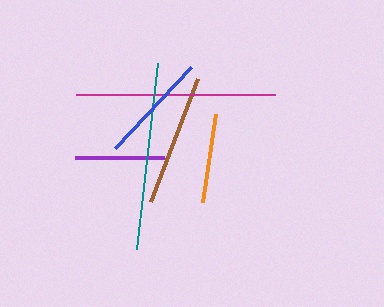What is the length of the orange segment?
The orange segment is approximately 89 pixels long.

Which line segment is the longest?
The magenta line is the longest at approximately 199 pixels.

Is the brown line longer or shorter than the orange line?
The brown line is longer than the orange line.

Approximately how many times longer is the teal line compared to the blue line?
The teal line is approximately 1.7 times the length of the blue line.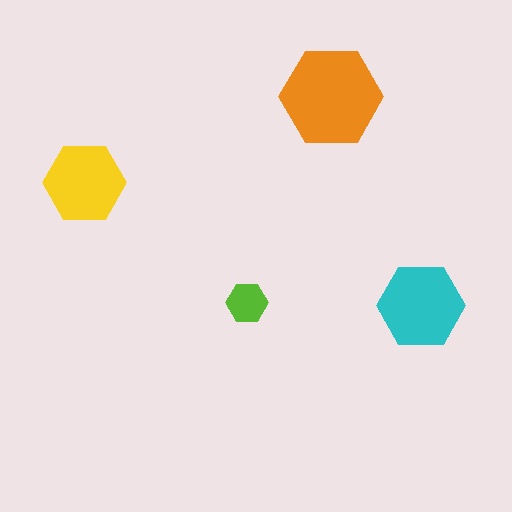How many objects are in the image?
There are 4 objects in the image.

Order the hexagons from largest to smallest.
the orange one, the cyan one, the yellow one, the lime one.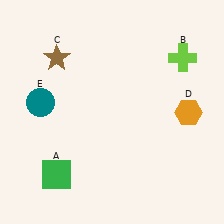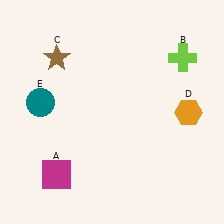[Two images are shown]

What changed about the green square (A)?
In Image 1, A is green. In Image 2, it changed to magenta.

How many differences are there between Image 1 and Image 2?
There is 1 difference between the two images.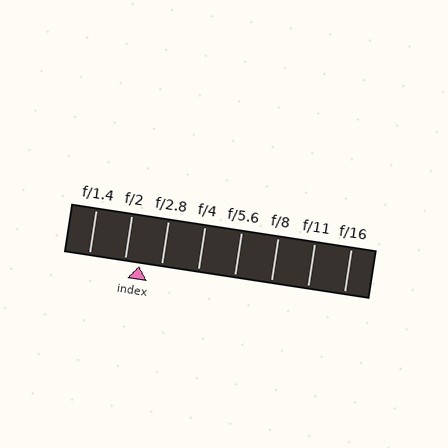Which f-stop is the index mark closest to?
The index mark is closest to f/2.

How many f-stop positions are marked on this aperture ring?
There are 8 f-stop positions marked.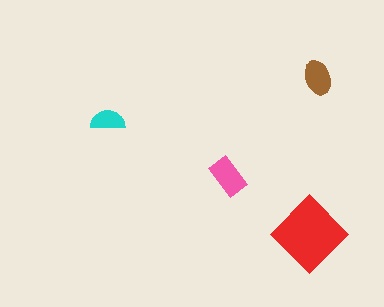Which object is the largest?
The red diamond.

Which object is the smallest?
The cyan semicircle.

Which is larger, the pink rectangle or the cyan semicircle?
The pink rectangle.